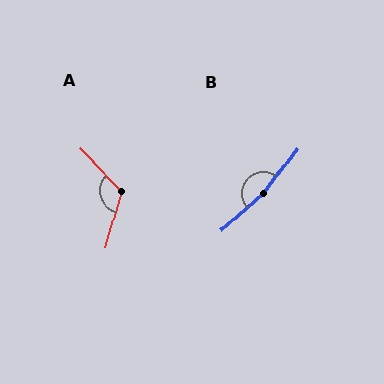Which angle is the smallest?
A, at approximately 119 degrees.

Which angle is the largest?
B, at approximately 168 degrees.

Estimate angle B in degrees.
Approximately 168 degrees.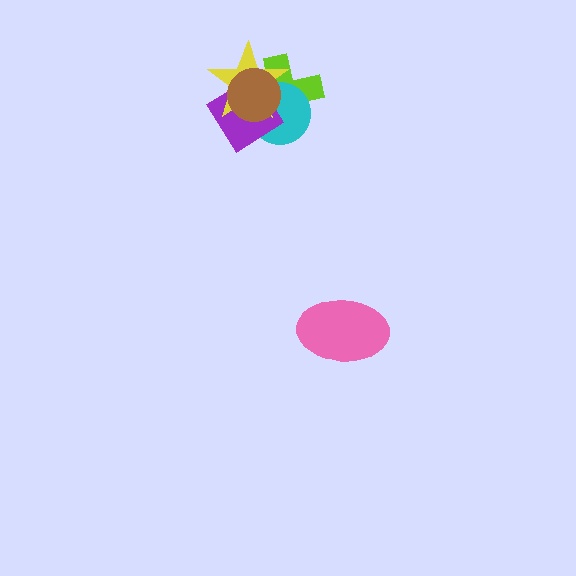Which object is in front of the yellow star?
The brown circle is in front of the yellow star.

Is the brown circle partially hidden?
No, no other shape covers it.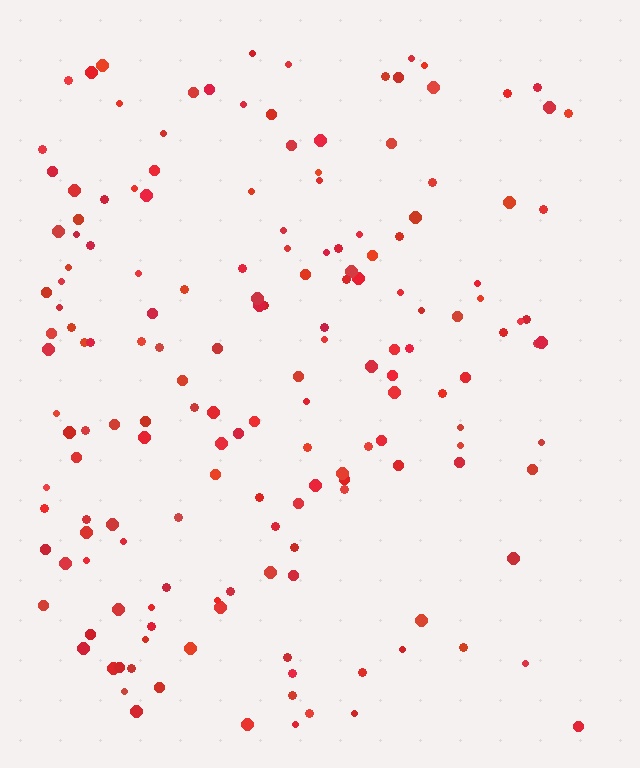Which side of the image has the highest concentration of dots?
The left.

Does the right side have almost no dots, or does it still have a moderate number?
Still a moderate number, just noticeably fewer than the left.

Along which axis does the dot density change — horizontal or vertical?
Horizontal.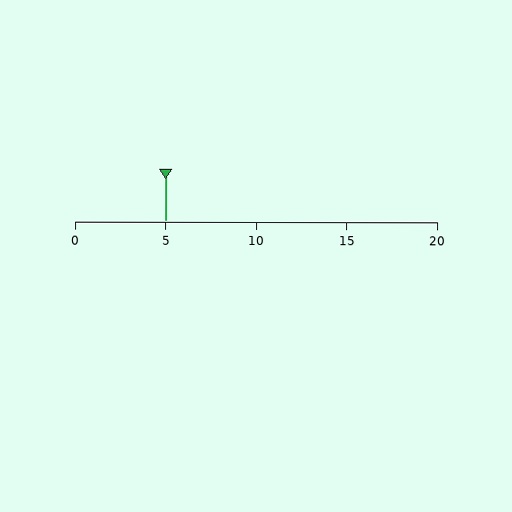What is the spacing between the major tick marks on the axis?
The major ticks are spaced 5 apart.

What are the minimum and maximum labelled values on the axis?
The axis runs from 0 to 20.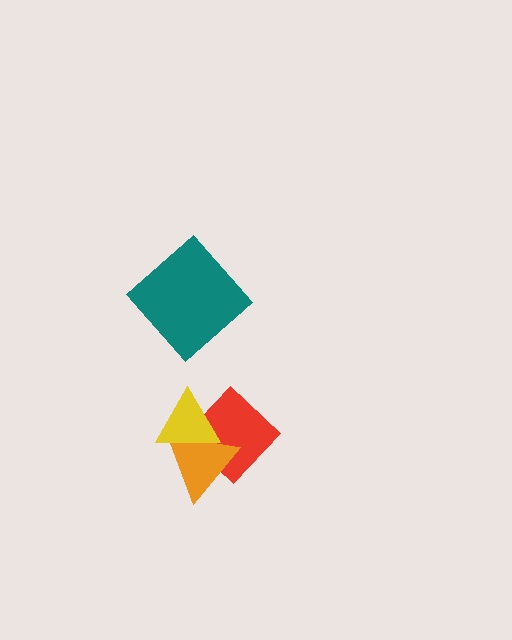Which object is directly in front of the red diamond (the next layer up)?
The orange triangle is directly in front of the red diamond.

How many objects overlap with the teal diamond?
0 objects overlap with the teal diamond.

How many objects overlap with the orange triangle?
2 objects overlap with the orange triangle.